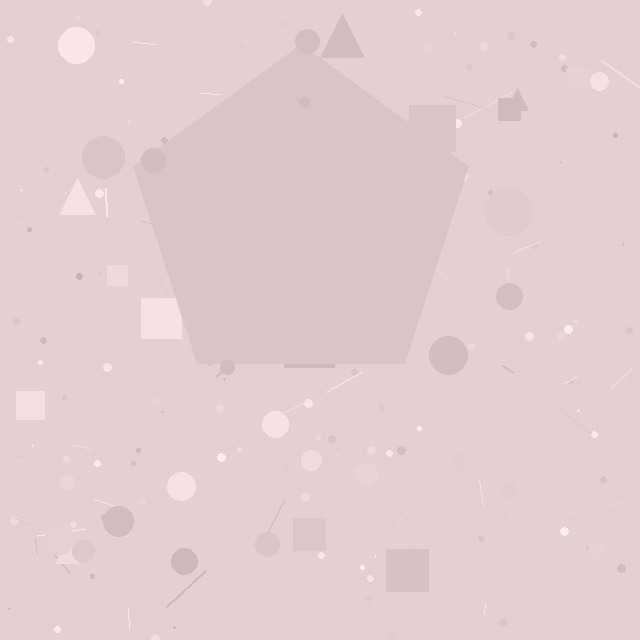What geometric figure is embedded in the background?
A pentagon is embedded in the background.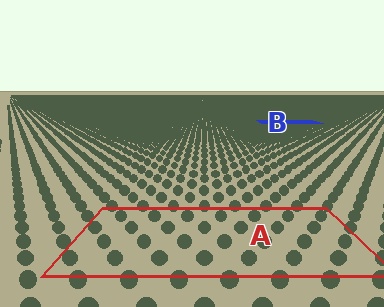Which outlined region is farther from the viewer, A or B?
Region B is farther from the viewer — the texture elements inside it appear smaller and more densely packed.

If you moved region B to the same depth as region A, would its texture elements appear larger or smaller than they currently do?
They would appear larger. At a closer depth, the same texture elements are projected at a bigger on-screen size.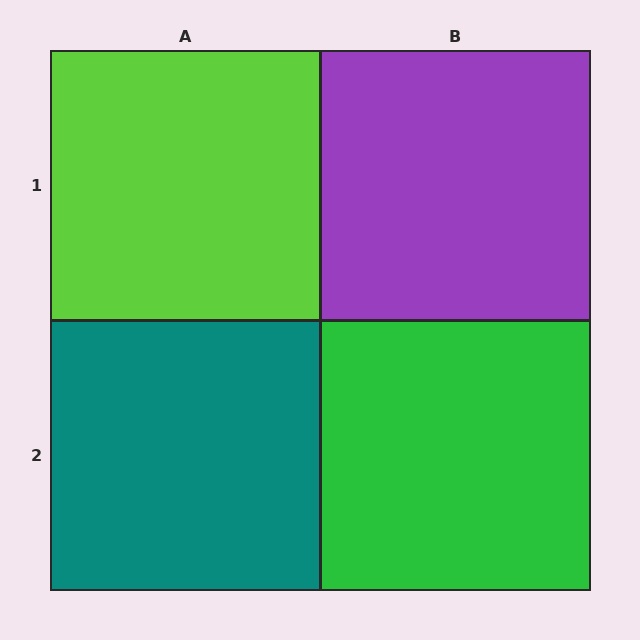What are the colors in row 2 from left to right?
Teal, green.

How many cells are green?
1 cell is green.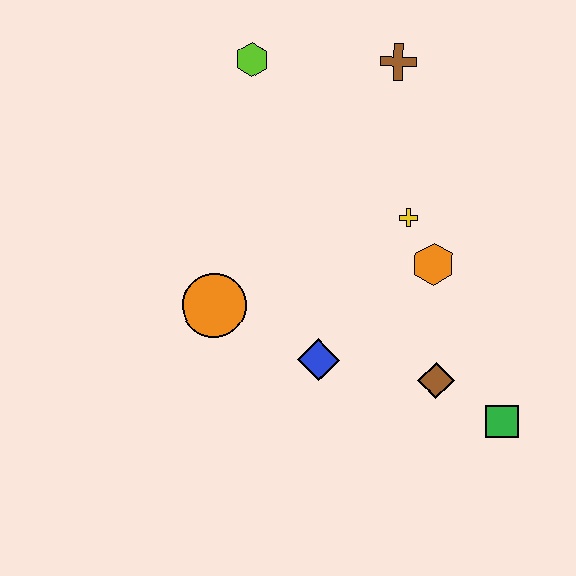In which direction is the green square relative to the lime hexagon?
The green square is below the lime hexagon.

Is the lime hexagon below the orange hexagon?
No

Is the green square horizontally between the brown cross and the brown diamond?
No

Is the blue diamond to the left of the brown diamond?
Yes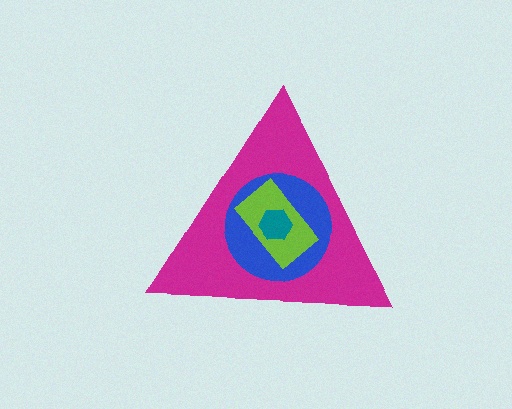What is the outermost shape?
The magenta triangle.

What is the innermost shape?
The teal hexagon.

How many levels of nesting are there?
4.